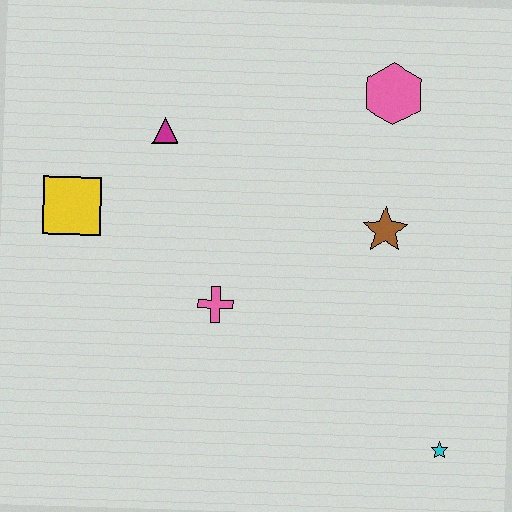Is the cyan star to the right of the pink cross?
Yes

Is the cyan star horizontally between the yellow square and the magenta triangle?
No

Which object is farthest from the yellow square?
The cyan star is farthest from the yellow square.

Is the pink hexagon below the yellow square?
No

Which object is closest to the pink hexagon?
The brown star is closest to the pink hexagon.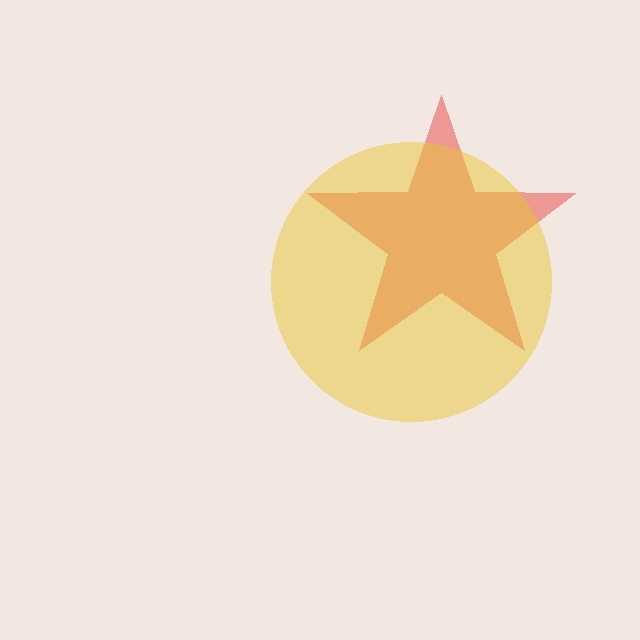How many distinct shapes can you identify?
There are 2 distinct shapes: a red star, a yellow circle.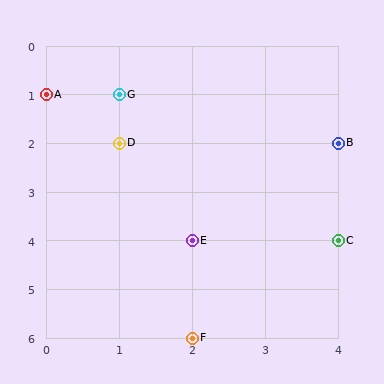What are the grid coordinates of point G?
Point G is at grid coordinates (1, 1).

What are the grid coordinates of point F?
Point F is at grid coordinates (2, 6).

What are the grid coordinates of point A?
Point A is at grid coordinates (0, 1).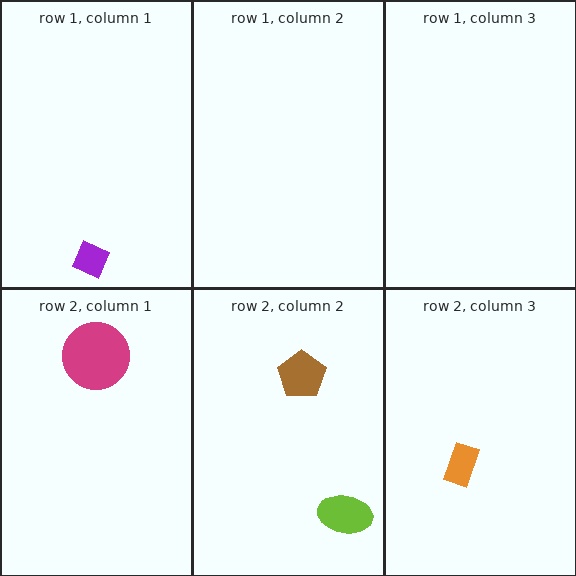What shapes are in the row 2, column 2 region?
The brown pentagon, the lime ellipse.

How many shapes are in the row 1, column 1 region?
1.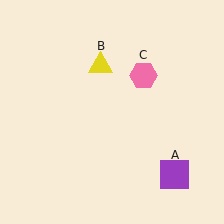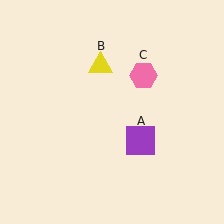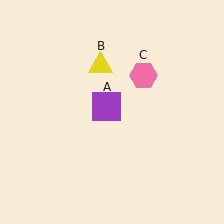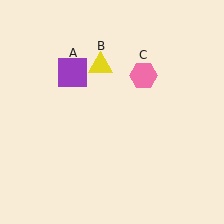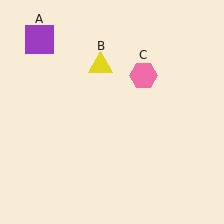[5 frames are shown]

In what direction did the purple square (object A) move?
The purple square (object A) moved up and to the left.